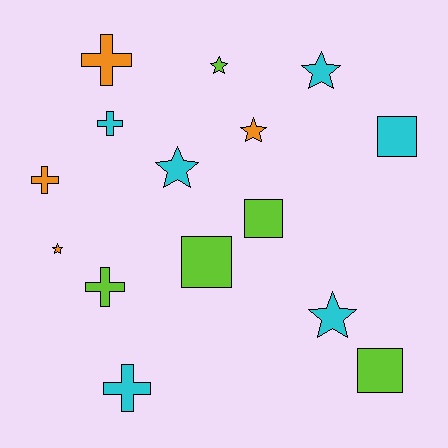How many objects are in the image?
There are 15 objects.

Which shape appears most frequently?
Star, with 6 objects.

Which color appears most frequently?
Cyan, with 6 objects.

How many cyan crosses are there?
There are 2 cyan crosses.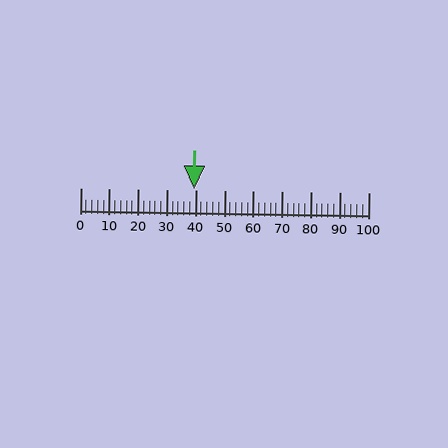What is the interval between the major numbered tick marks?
The major tick marks are spaced 10 units apart.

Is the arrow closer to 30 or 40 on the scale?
The arrow is closer to 40.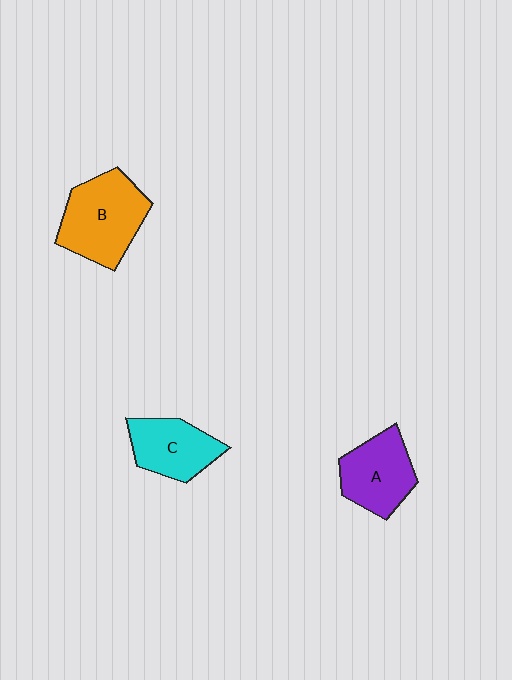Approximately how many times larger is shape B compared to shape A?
Approximately 1.3 times.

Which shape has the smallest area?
Shape C (cyan).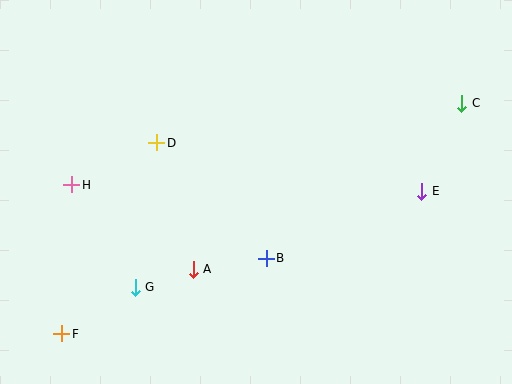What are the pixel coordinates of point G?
Point G is at (135, 287).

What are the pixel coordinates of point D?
Point D is at (157, 143).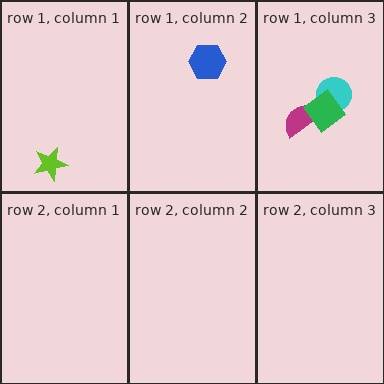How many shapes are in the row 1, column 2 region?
1.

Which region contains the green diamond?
The row 1, column 3 region.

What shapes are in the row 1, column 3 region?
The magenta semicircle, the cyan circle, the green diamond.